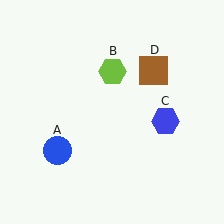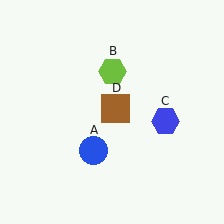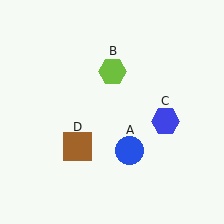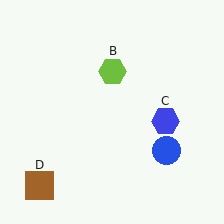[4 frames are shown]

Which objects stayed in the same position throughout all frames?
Lime hexagon (object B) and blue hexagon (object C) remained stationary.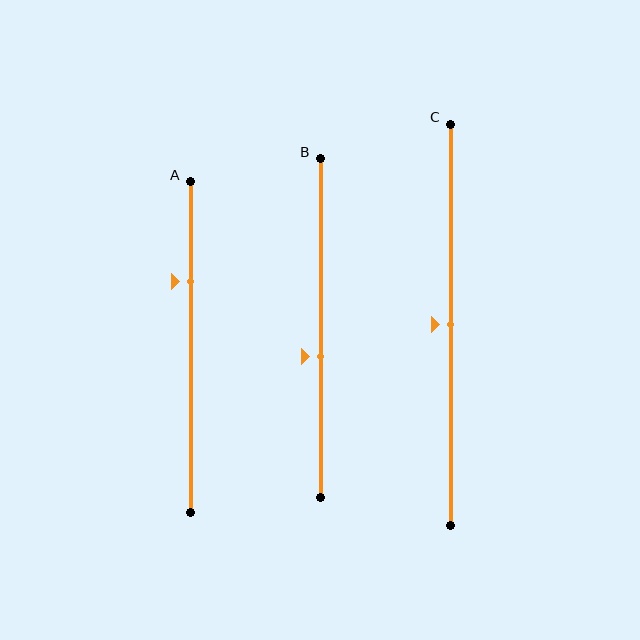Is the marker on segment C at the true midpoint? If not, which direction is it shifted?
Yes, the marker on segment C is at the true midpoint.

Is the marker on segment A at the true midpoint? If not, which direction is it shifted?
No, the marker on segment A is shifted upward by about 20% of the segment length.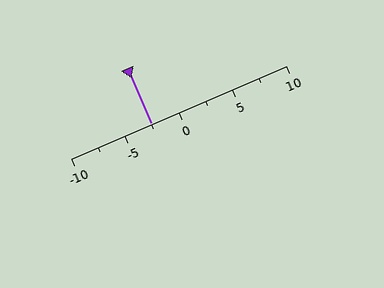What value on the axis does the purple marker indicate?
The marker indicates approximately -2.5.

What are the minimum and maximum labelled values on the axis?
The axis runs from -10 to 10.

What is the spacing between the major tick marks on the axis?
The major ticks are spaced 5 apart.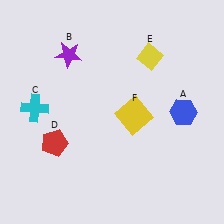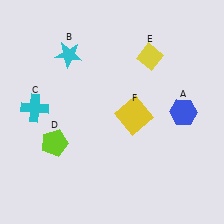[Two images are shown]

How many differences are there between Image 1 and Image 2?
There are 2 differences between the two images.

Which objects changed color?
B changed from purple to cyan. D changed from red to lime.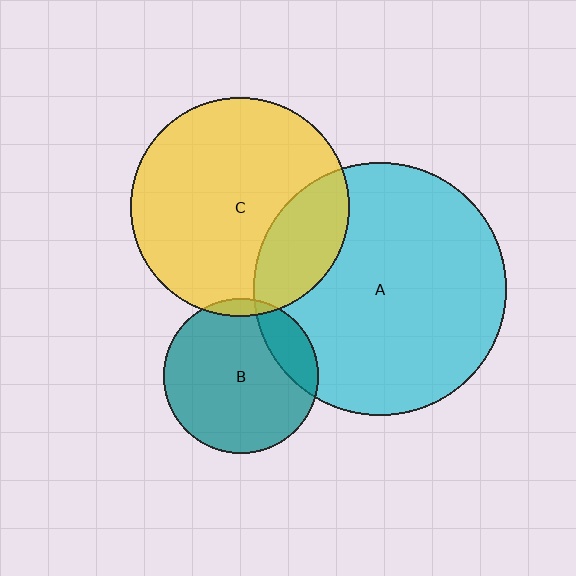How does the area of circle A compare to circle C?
Approximately 1.3 times.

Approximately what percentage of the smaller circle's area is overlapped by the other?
Approximately 25%.